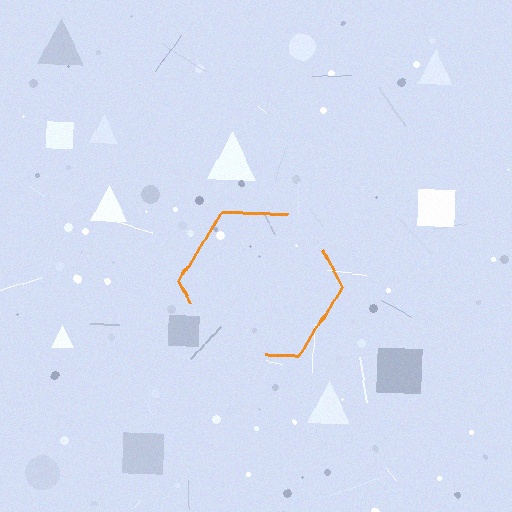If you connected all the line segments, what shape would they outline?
They would outline a hexagon.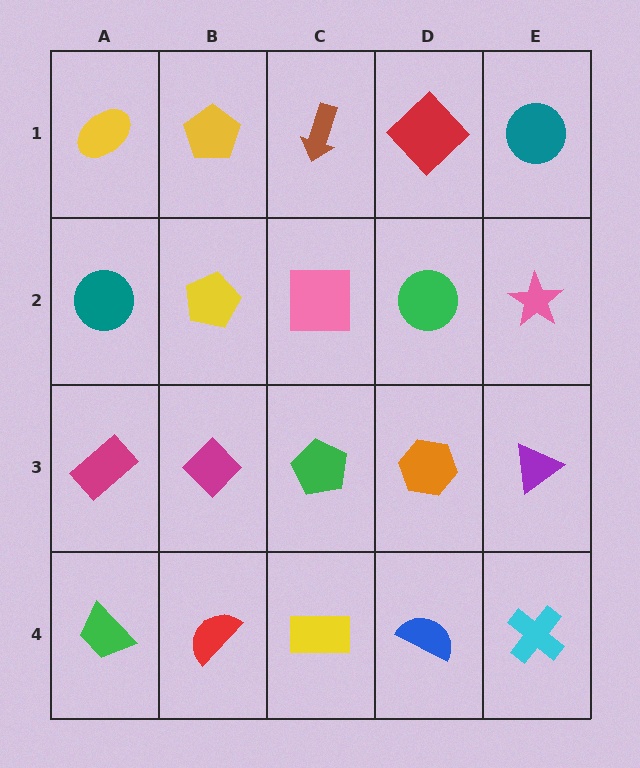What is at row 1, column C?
A brown arrow.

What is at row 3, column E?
A purple triangle.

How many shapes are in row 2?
5 shapes.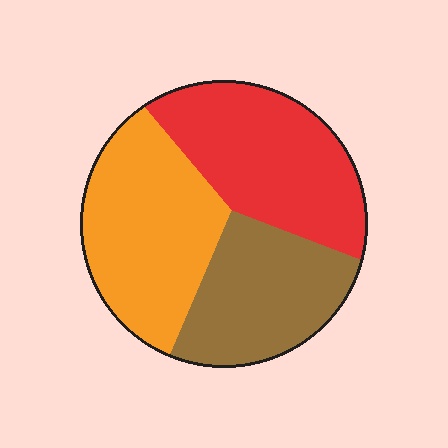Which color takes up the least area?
Brown, at roughly 30%.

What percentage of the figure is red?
Red covers about 35% of the figure.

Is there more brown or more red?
Red.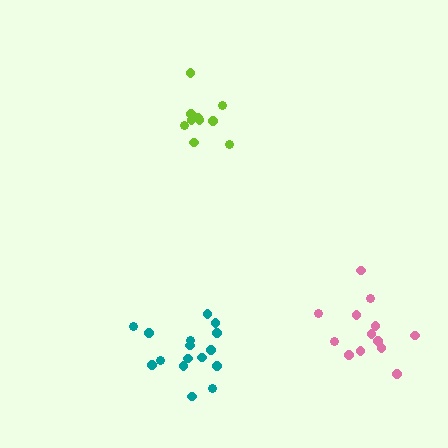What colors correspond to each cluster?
The clusters are colored: teal, lime, pink.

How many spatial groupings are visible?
There are 3 spatial groupings.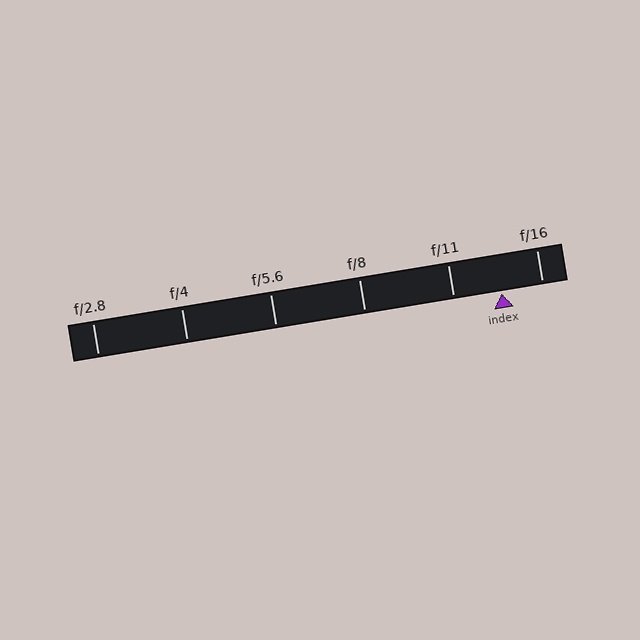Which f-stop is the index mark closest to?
The index mark is closest to f/16.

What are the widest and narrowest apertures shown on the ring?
The widest aperture shown is f/2.8 and the narrowest is f/16.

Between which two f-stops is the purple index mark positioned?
The index mark is between f/11 and f/16.